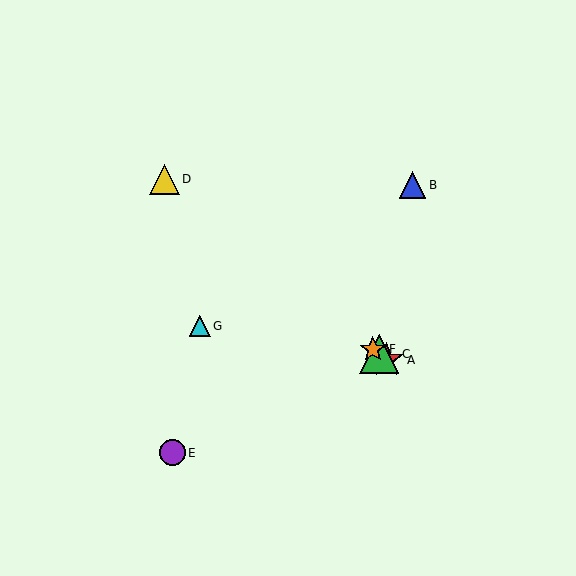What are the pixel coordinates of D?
Object D is at (165, 179).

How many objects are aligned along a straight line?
4 objects (A, C, D, F) are aligned along a straight line.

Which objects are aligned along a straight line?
Objects A, C, D, F are aligned along a straight line.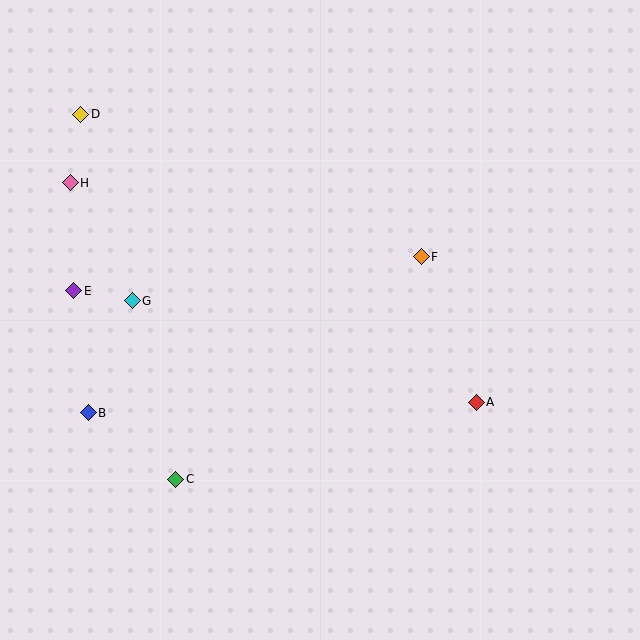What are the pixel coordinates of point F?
Point F is at (421, 257).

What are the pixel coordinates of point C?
Point C is at (176, 479).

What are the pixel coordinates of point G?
Point G is at (132, 301).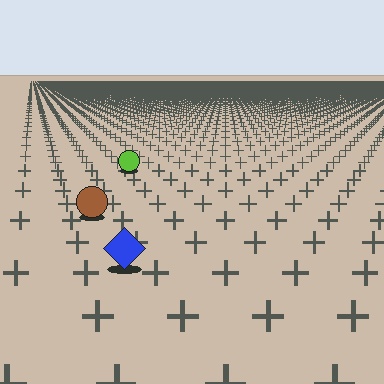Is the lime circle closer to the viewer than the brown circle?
No. The brown circle is closer — you can tell from the texture gradient: the ground texture is coarser near it.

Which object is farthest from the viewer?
The lime circle is farthest from the viewer. It appears smaller and the ground texture around it is denser.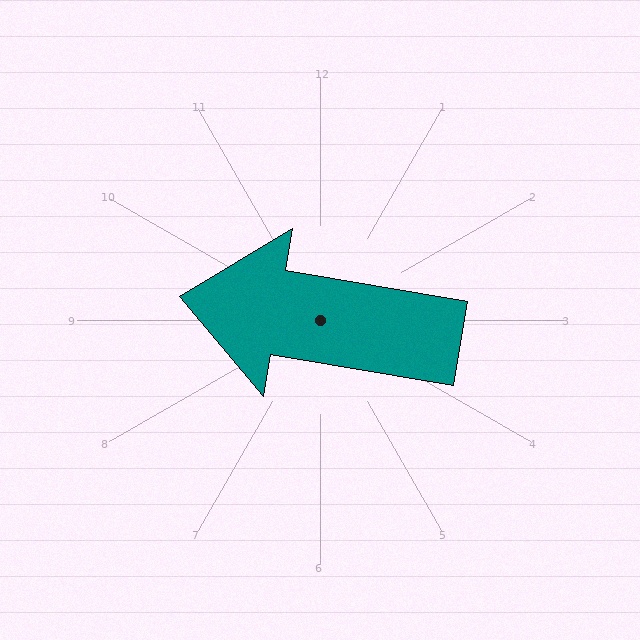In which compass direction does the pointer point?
West.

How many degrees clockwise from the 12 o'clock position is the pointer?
Approximately 280 degrees.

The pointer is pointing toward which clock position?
Roughly 9 o'clock.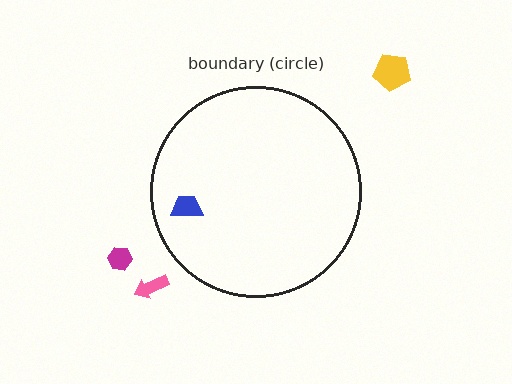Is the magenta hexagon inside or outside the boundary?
Outside.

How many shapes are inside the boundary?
1 inside, 3 outside.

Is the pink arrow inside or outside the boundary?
Outside.